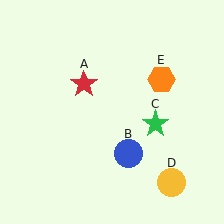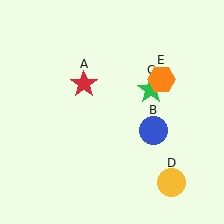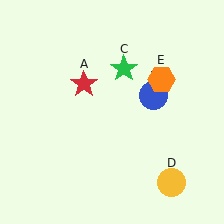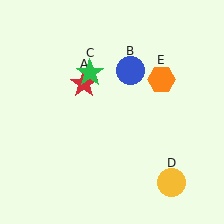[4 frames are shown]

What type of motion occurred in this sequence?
The blue circle (object B), green star (object C) rotated counterclockwise around the center of the scene.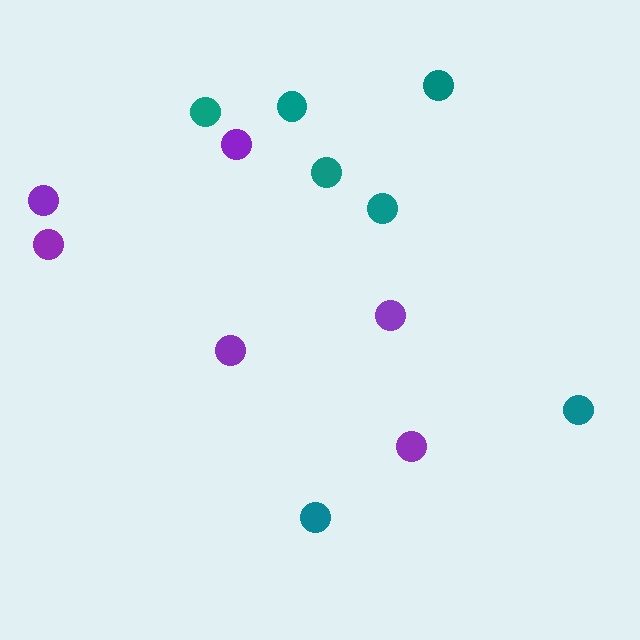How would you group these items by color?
There are 2 groups: one group of teal circles (7) and one group of purple circles (6).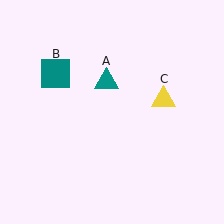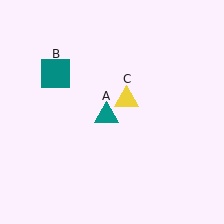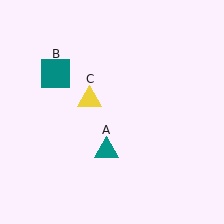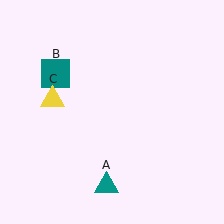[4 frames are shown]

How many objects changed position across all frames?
2 objects changed position: teal triangle (object A), yellow triangle (object C).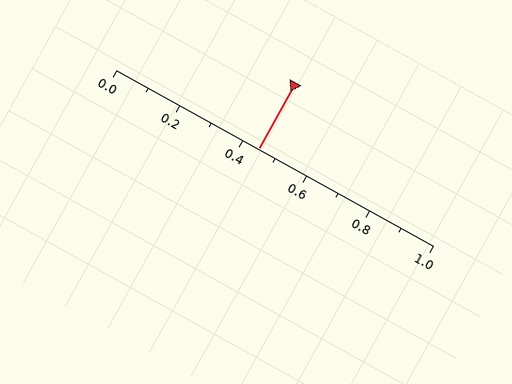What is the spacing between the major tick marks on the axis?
The major ticks are spaced 0.2 apart.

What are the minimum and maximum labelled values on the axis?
The axis runs from 0.0 to 1.0.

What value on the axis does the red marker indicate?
The marker indicates approximately 0.45.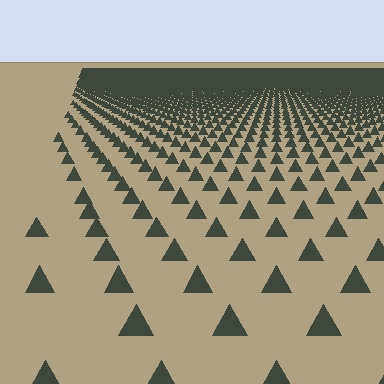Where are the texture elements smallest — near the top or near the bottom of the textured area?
Near the top.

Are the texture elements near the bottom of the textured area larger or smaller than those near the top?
Larger. Near the bottom, elements are closer to the viewer and appear at a bigger on-screen size.